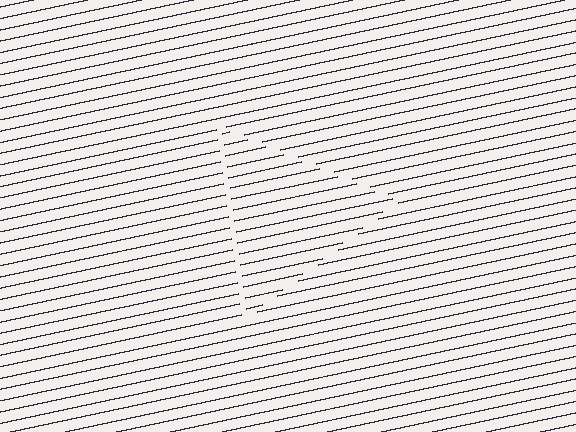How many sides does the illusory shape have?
3 sides — the line-ends trace a triangle.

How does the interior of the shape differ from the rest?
The interior of the shape contains the same grating, shifted by half a period — the contour is defined by the phase discontinuity where line-ends from the inner and outer gratings abut.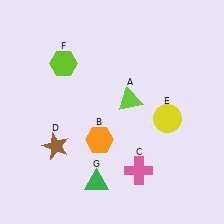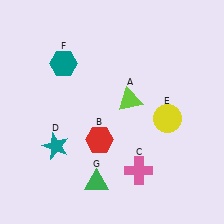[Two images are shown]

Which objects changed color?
B changed from orange to red. D changed from brown to teal. F changed from lime to teal.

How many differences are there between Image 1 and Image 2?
There are 3 differences between the two images.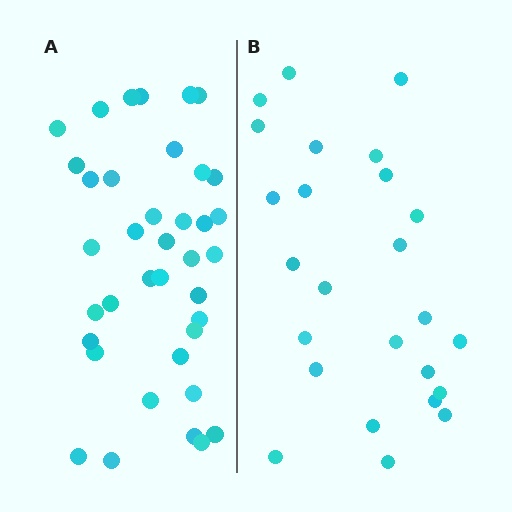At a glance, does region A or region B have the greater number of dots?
Region A (the left region) has more dots.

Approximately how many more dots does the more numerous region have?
Region A has approximately 15 more dots than region B.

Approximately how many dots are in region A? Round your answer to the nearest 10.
About 40 dots. (The exact count is 38, which rounds to 40.)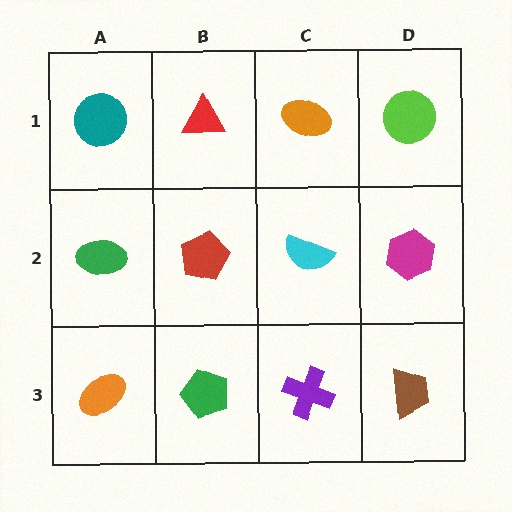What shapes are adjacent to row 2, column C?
An orange ellipse (row 1, column C), a purple cross (row 3, column C), a red pentagon (row 2, column B), a magenta hexagon (row 2, column D).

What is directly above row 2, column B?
A red triangle.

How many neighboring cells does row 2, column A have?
3.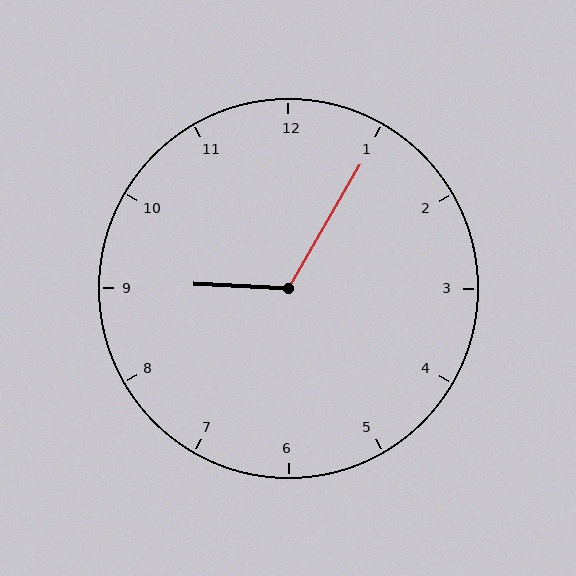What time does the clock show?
9:05.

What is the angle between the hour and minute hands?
Approximately 118 degrees.